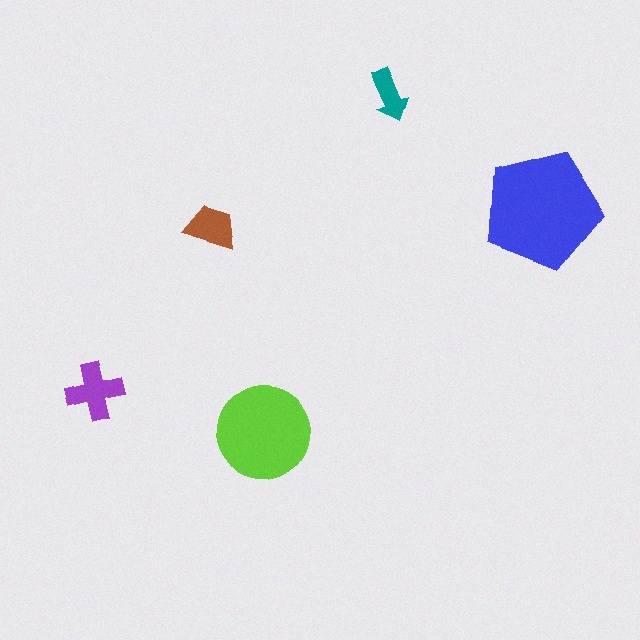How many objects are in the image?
There are 5 objects in the image.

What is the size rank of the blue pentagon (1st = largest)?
1st.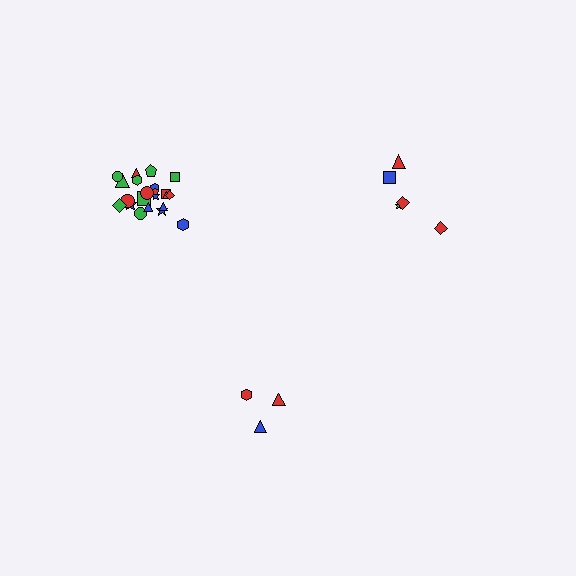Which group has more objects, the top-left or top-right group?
The top-left group.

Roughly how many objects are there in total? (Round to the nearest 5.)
Roughly 30 objects in total.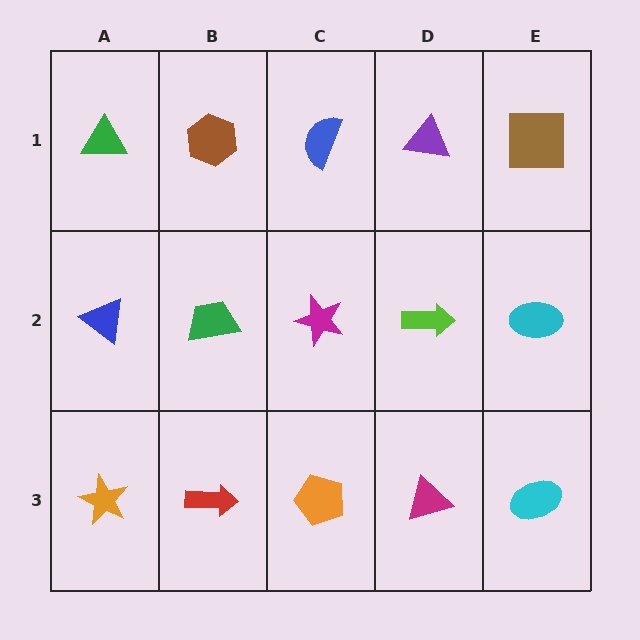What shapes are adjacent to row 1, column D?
A lime arrow (row 2, column D), a blue semicircle (row 1, column C), a brown square (row 1, column E).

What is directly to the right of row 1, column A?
A brown hexagon.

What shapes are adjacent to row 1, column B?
A green trapezoid (row 2, column B), a green triangle (row 1, column A), a blue semicircle (row 1, column C).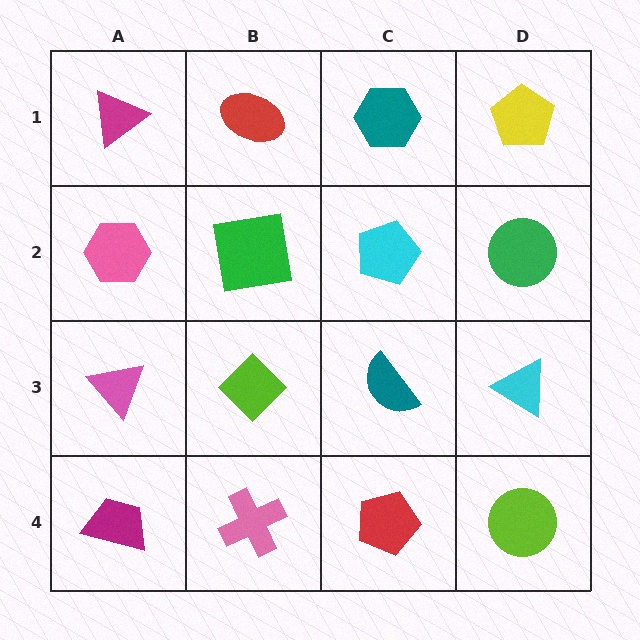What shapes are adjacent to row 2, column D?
A yellow pentagon (row 1, column D), a cyan triangle (row 3, column D), a cyan pentagon (row 2, column C).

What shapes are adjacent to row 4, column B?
A lime diamond (row 3, column B), a magenta trapezoid (row 4, column A), a red pentagon (row 4, column C).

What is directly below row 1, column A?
A pink hexagon.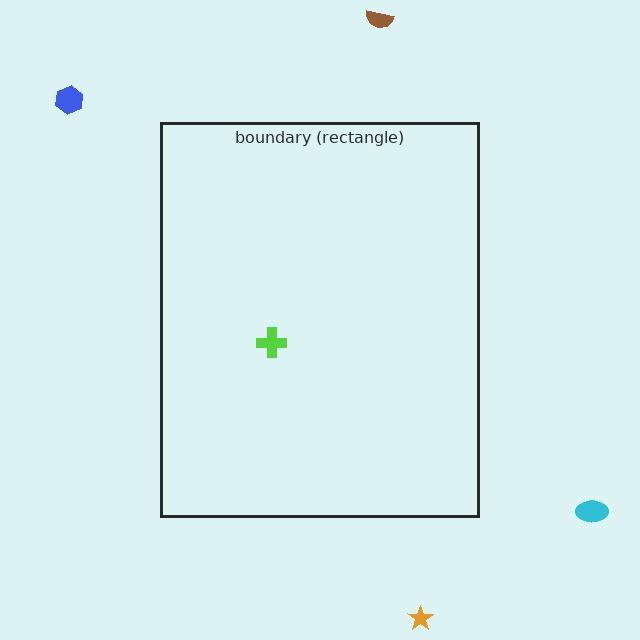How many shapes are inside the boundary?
1 inside, 4 outside.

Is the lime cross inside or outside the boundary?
Inside.